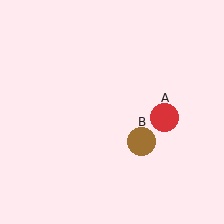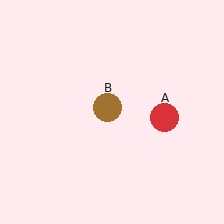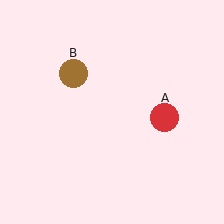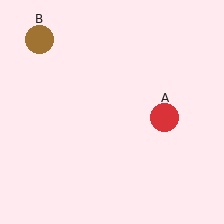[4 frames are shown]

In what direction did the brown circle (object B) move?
The brown circle (object B) moved up and to the left.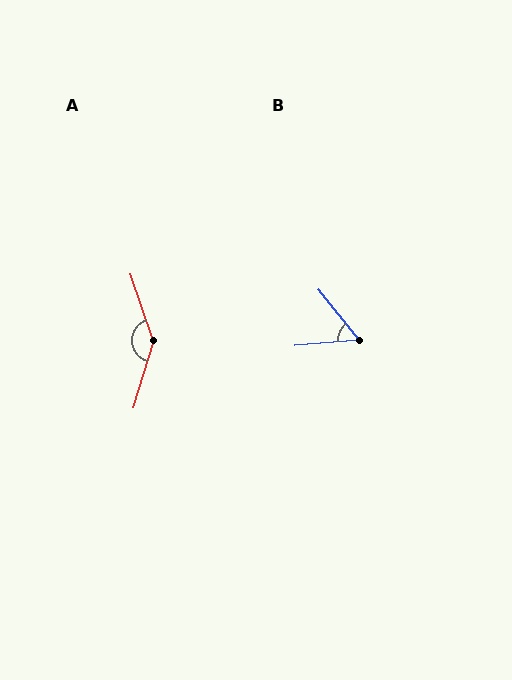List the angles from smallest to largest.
B (56°), A (145°).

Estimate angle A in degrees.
Approximately 145 degrees.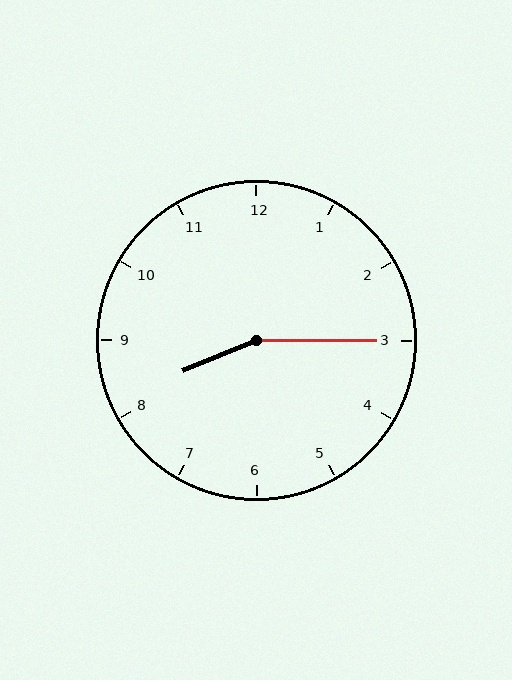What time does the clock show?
8:15.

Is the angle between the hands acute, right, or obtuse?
It is obtuse.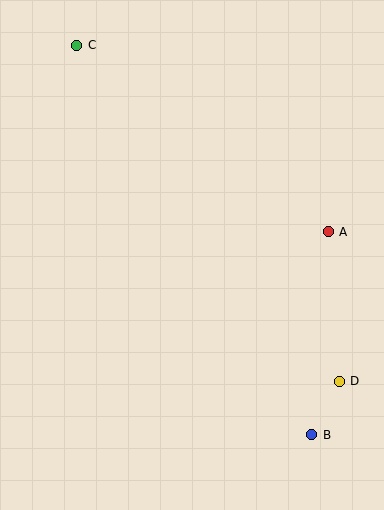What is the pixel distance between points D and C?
The distance between D and C is 426 pixels.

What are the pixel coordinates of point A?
Point A is at (328, 232).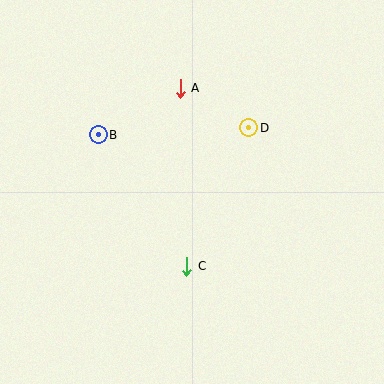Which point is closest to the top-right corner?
Point D is closest to the top-right corner.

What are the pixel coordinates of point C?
Point C is at (187, 266).